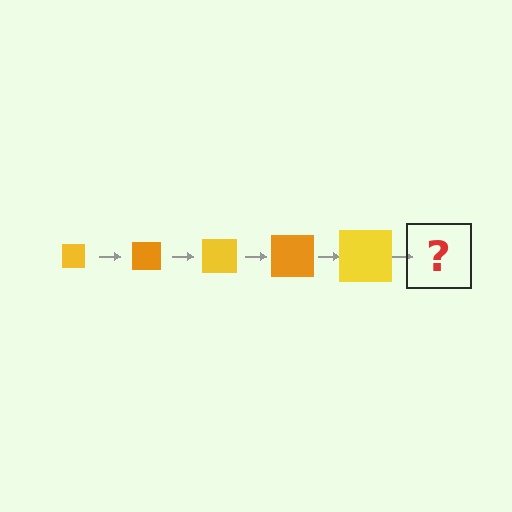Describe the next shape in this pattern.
It should be an orange square, larger than the previous one.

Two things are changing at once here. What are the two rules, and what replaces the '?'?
The two rules are that the square grows larger each step and the color cycles through yellow and orange. The '?' should be an orange square, larger than the previous one.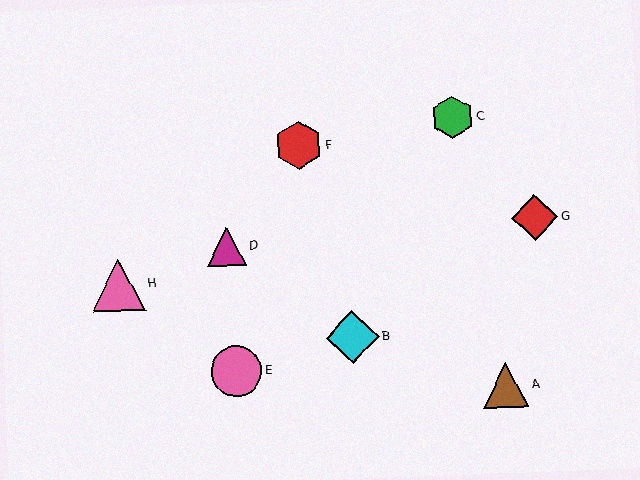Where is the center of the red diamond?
The center of the red diamond is at (535, 217).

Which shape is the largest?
The cyan diamond (labeled B) is the largest.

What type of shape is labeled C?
Shape C is a green hexagon.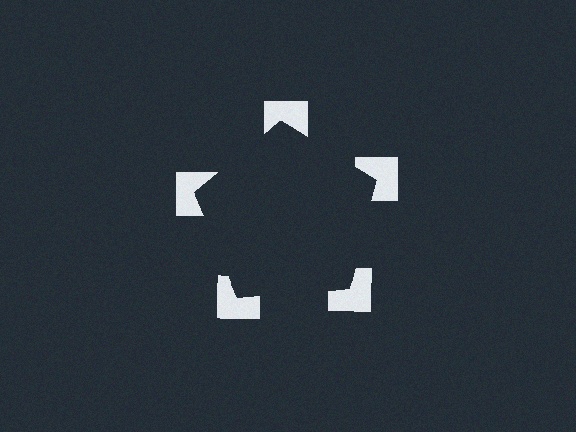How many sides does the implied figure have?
5 sides.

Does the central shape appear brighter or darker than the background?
It typically appears slightly darker than the background, even though no actual brightness change is drawn.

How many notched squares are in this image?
There are 5 — one at each vertex of the illusory pentagon.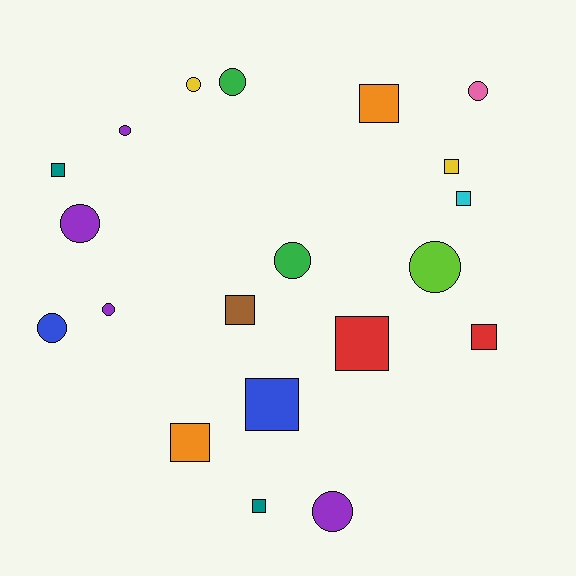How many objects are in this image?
There are 20 objects.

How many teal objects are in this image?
There are 2 teal objects.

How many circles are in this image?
There are 10 circles.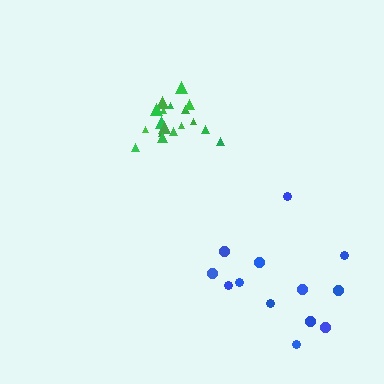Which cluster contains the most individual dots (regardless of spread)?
Green (20).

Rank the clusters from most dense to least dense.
green, blue.